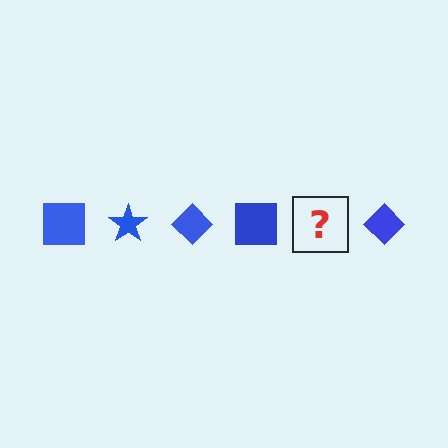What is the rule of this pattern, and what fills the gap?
The rule is that the pattern cycles through square, star, diamond shapes in blue. The gap should be filled with a blue star.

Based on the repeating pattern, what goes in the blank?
The blank should be a blue star.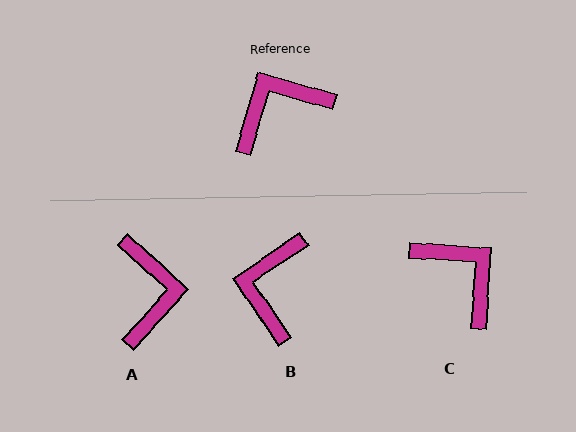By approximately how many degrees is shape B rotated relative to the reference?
Approximately 51 degrees counter-clockwise.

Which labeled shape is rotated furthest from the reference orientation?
A, about 116 degrees away.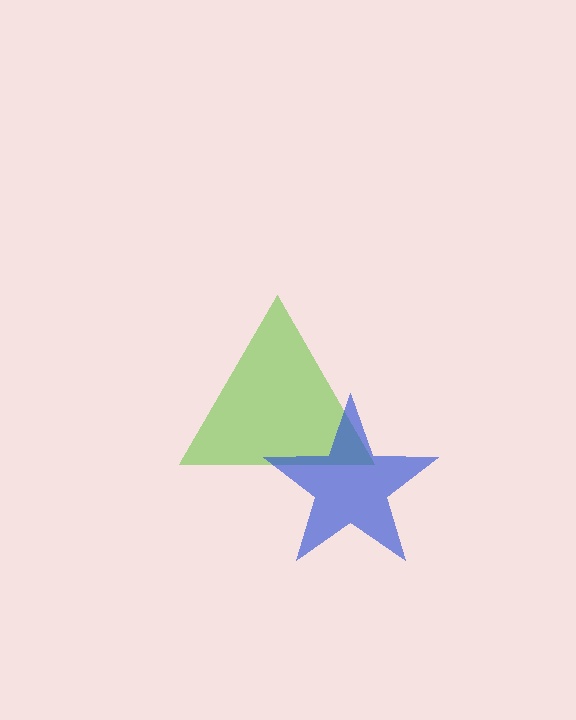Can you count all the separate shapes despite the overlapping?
Yes, there are 2 separate shapes.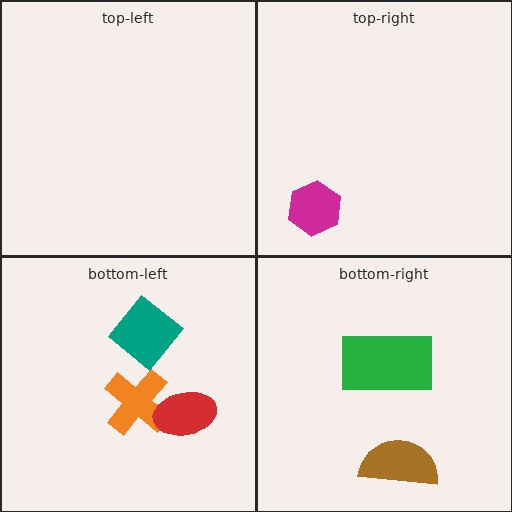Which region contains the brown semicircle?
The bottom-right region.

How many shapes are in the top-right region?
1.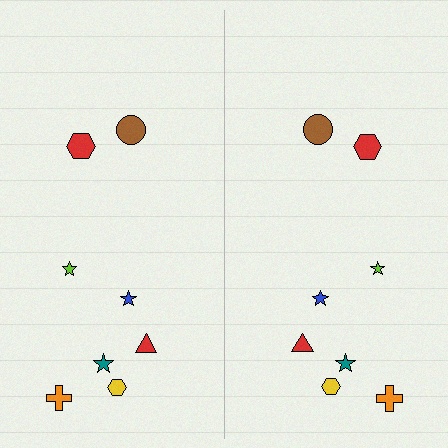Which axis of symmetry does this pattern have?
The pattern has a vertical axis of symmetry running through the center of the image.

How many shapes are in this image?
There are 16 shapes in this image.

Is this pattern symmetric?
Yes, this pattern has bilateral (reflection) symmetry.